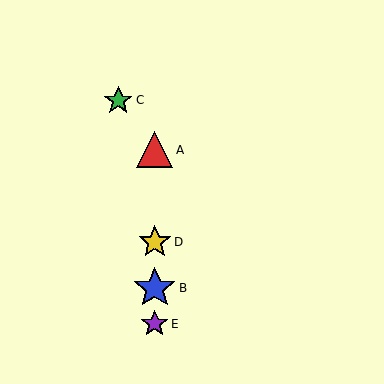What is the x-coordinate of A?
Object A is at x≈155.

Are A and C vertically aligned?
No, A is at x≈155 and C is at x≈118.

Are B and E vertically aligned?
Yes, both are at x≈155.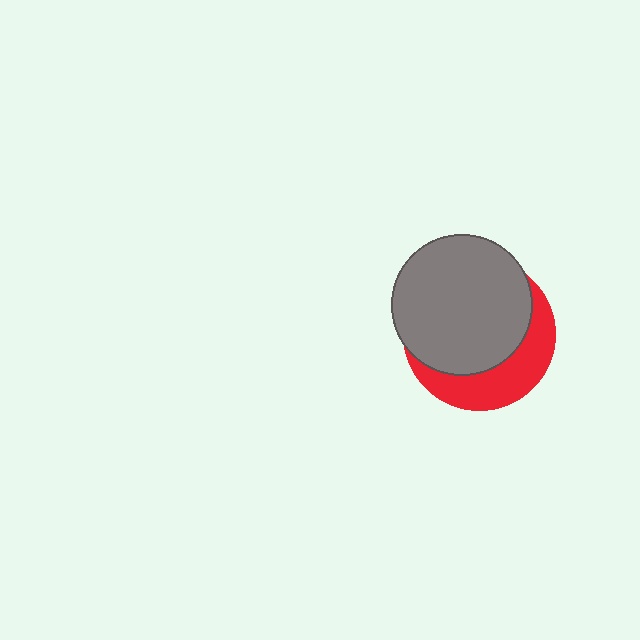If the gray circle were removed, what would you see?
You would see the complete red circle.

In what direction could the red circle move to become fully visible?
The red circle could move toward the lower-right. That would shift it out from behind the gray circle entirely.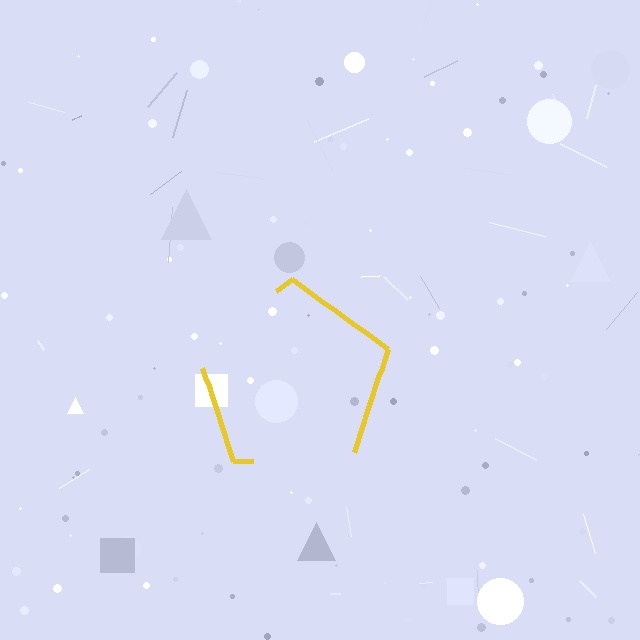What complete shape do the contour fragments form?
The contour fragments form a pentagon.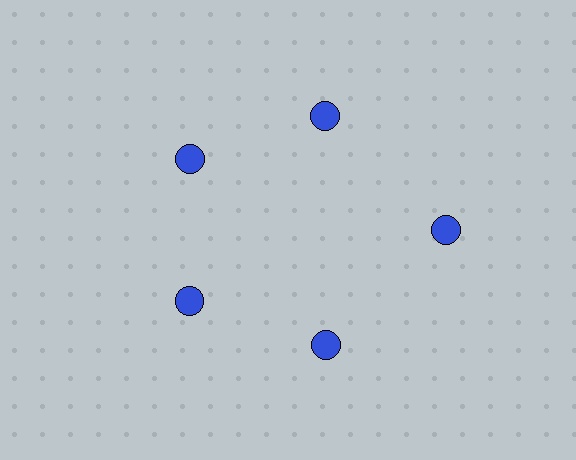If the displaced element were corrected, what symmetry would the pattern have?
It would have 5-fold rotational symmetry — the pattern would map onto itself every 72 degrees.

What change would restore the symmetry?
The symmetry would be restored by moving it inward, back onto the ring so that all 5 circles sit at equal angles and equal distance from the center.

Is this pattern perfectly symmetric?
No. The 5 blue circles are arranged in a ring, but one element near the 3 o'clock position is pushed outward from the center, breaking the 5-fold rotational symmetry.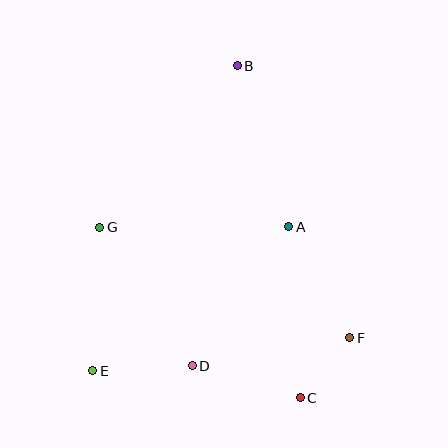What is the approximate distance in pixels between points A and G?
The distance between A and G is approximately 189 pixels.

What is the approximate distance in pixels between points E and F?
The distance between E and F is approximately 259 pixels.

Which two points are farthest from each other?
Points B and C are farthest from each other.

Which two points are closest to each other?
Points C and F are closest to each other.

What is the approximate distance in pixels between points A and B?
The distance between A and B is approximately 169 pixels.